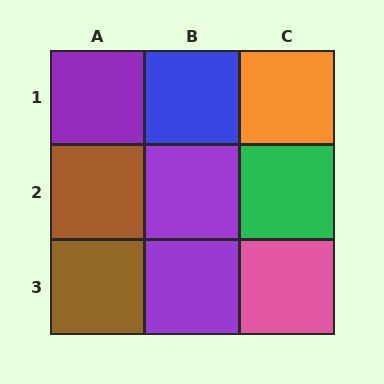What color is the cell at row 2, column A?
Brown.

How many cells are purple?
3 cells are purple.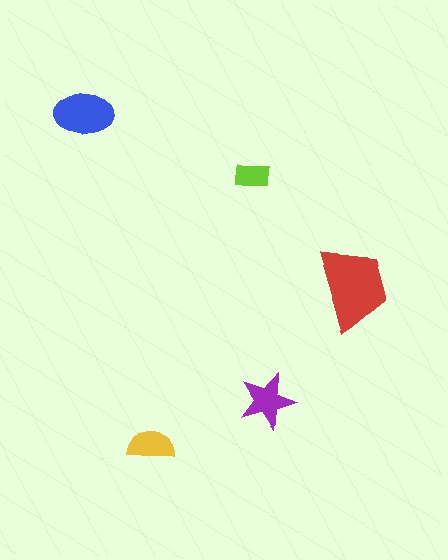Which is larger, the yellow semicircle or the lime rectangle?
The yellow semicircle.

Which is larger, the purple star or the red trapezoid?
The red trapezoid.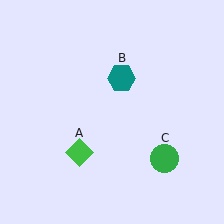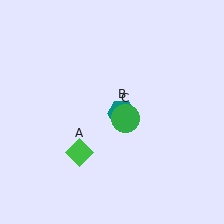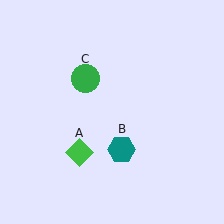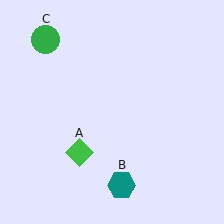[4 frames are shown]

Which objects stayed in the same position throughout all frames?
Green diamond (object A) remained stationary.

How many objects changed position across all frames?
2 objects changed position: teal hexagon (object B), green circle (object C).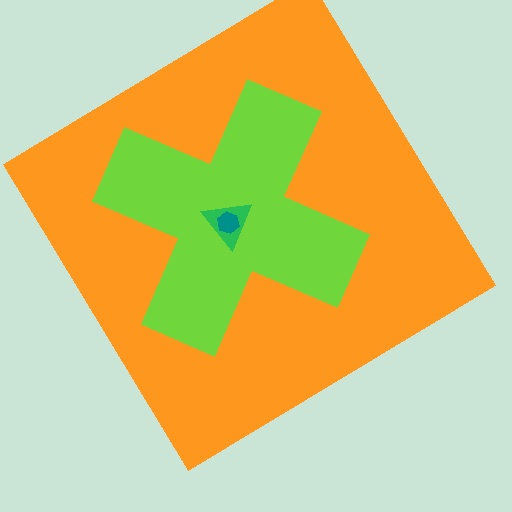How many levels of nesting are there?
4.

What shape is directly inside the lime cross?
The green triangle.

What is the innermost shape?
The teal hexagon.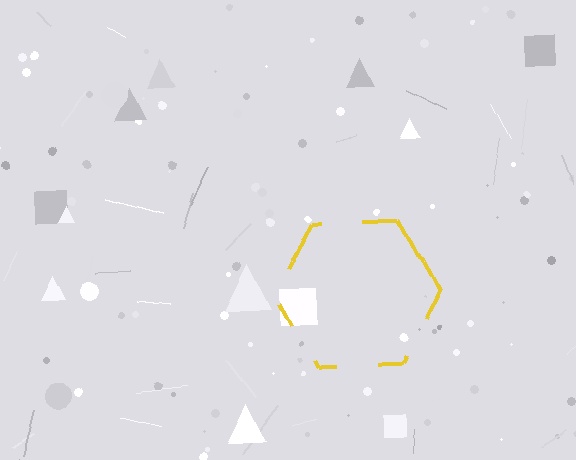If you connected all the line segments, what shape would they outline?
They would outline a hexagon.